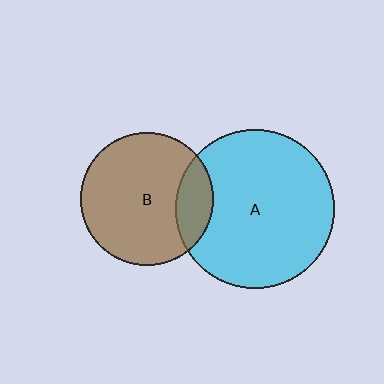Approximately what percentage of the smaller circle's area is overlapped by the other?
Approximately 20%.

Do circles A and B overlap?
Yes.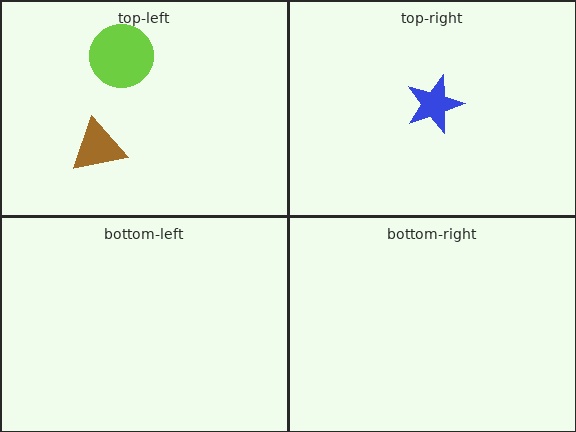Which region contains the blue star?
The top-right region.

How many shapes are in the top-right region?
1.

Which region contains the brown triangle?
The top-left region.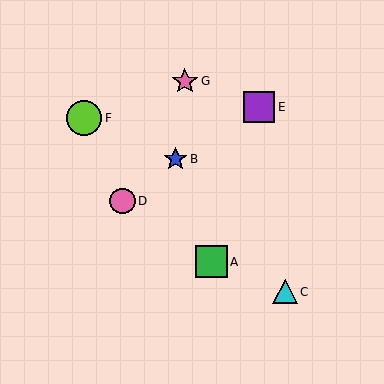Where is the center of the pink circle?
The center of the pink circle is at (122, 201).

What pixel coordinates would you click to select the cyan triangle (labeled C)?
Click at (285, 292) to select the cyan triangle C.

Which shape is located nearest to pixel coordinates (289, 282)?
The cyan triangle (labeled C) at (285, 292) is nearest to that location.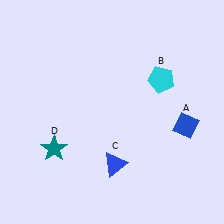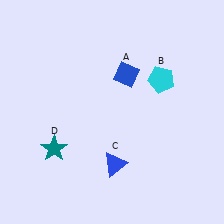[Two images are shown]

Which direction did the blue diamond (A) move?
The blue diamond (A) moved left.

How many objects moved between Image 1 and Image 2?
1 object moved between the two images.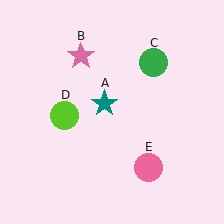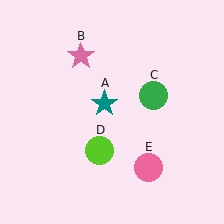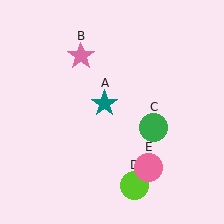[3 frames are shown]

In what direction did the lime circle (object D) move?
The lime circle (object D) moved down and to the right.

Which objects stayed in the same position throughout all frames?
Teal star (object A) and pink star (object B) and pink circle (object E) remained stationary.